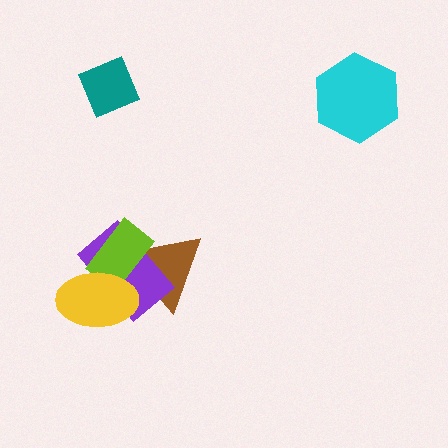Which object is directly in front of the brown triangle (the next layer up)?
The purple rectangle is directly in front of the brown triangle.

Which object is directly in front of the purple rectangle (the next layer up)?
The lime rectangle is directly in front of the purple rectangle.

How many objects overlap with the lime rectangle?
3 objects overlap with the lime rectangle.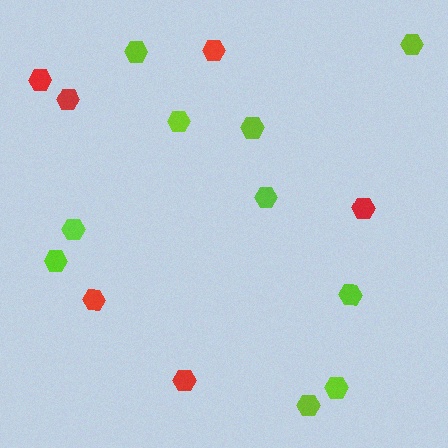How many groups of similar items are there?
There are 2 groups: one group of red hexagons (6) and one group of lime hexagons (10).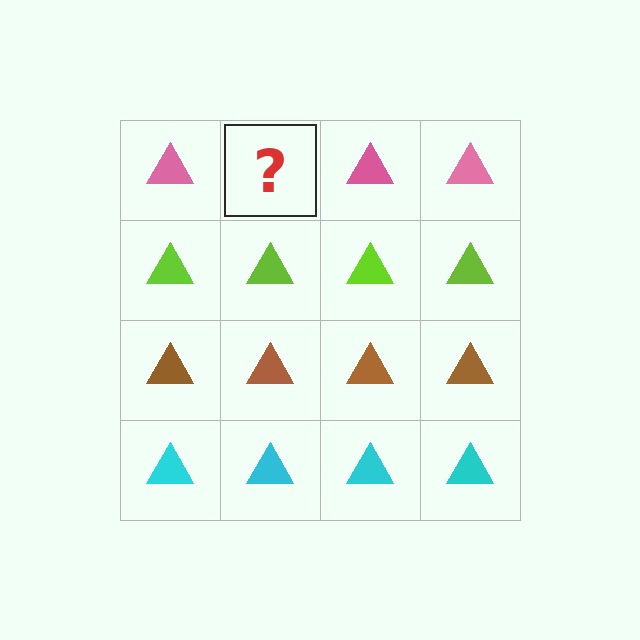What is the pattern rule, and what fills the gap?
The rule is that each row has a consistent color. The gap should be filled with a pink triangle.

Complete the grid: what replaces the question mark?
The question mark should be replaced with a pink triangle.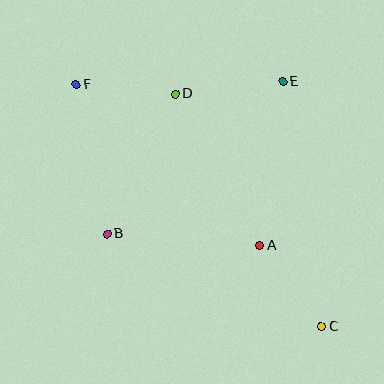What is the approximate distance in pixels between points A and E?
The distance between A and E is approximately 165 pixels.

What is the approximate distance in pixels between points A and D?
The distance between A and D is approximately 173 pixels.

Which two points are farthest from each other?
Points C and F are farthest from each other.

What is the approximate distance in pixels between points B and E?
The distance between B and E is approximately 232 pixels.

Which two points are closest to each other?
Points D and F are closest to each other.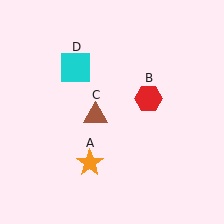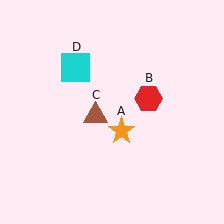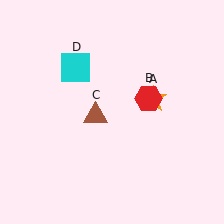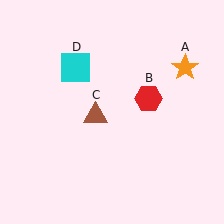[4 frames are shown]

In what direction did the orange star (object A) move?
The orange star (object A) moved up and to the right.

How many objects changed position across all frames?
1 object changed position: orange star (object A).